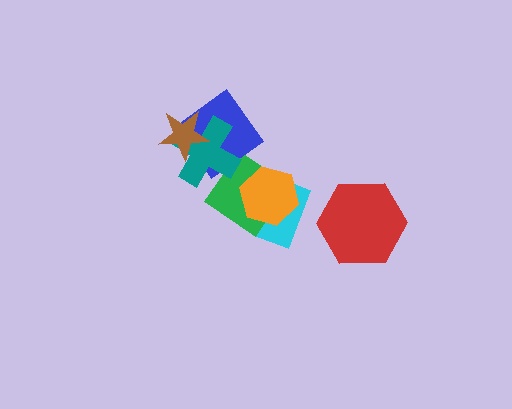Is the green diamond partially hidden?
Yes, it is partially covered by another shape.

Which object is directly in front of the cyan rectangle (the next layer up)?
The green diamond is directly in front of the cyan rectangle.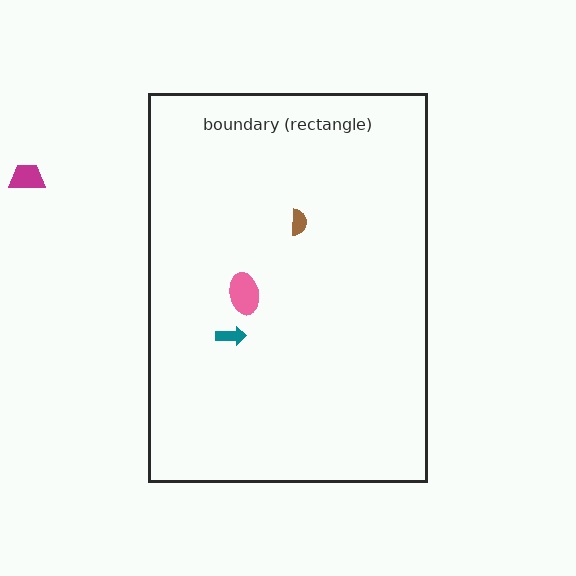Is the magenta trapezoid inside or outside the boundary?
Outside.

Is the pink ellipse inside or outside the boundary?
Inside.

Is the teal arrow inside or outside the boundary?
Inside.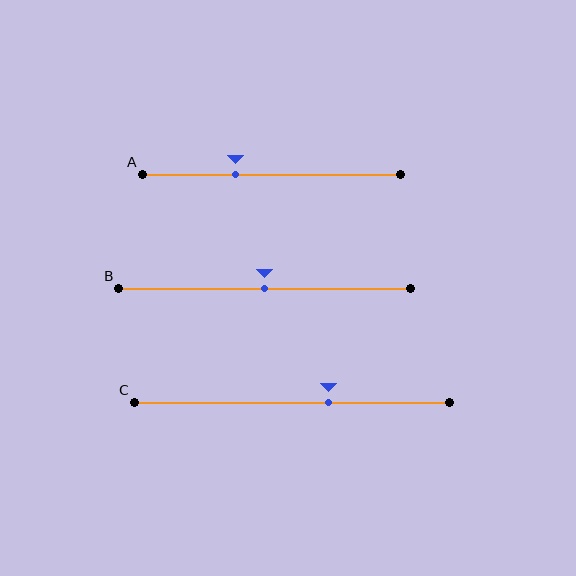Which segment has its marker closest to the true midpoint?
Segment B has its marker closest to the true midpoint.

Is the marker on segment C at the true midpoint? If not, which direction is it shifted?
No, the marker on segment C is shifted to the right by about 12% of the segment length.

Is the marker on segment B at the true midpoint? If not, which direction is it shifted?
Yes, the marker on segment B is at the true midpoint.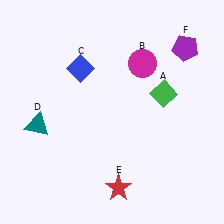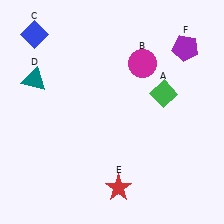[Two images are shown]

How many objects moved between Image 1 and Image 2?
2 objects moved between the two images.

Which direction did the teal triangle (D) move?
The teal triangle (D) moved up.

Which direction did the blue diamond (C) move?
The blue diamond (C) moved left.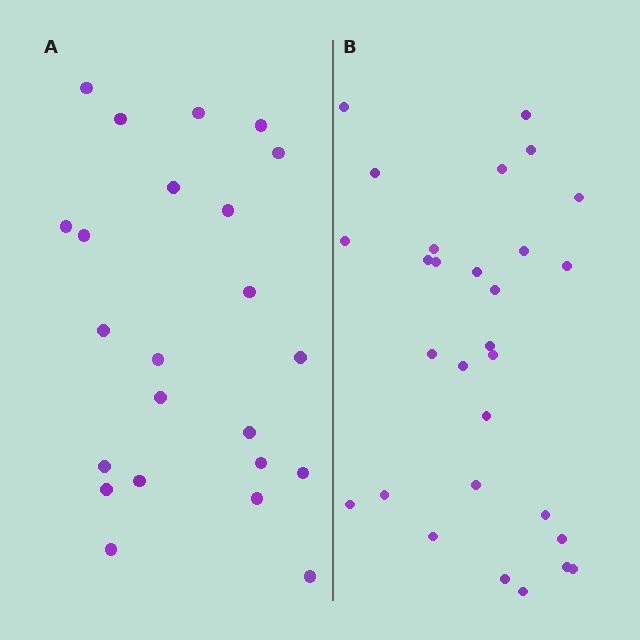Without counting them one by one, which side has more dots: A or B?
Region B (the right region) has more dots.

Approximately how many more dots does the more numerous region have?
Region B has about 6 more dots than region A.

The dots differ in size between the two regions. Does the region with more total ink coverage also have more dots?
No. Region A has more total ink coverage because its dots are larger, but region B actually contains more individual dots. Total area can be misleading — the number of items is what matters here.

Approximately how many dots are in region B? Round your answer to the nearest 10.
About 30 dots. (The exact count is 29, which rounds to 30.)